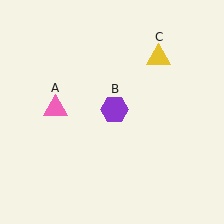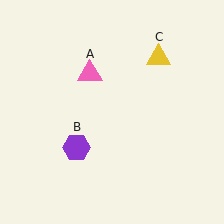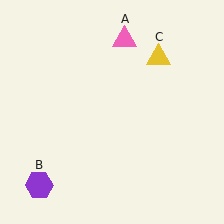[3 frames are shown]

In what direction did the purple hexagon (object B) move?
The purple hexagon (object B) moved down and to the left.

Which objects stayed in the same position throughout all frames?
Yellow triangle (object C) remained stationary.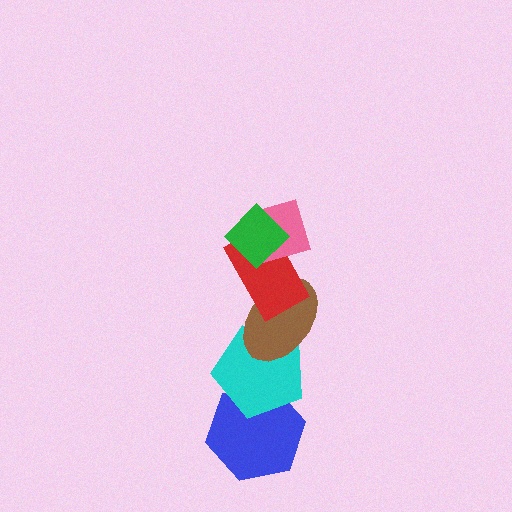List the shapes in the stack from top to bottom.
From top to bottom: the green diamond, the pink diamond, the red rectangle, the brown ellipse, the cyan pentagon, the blue hexagon.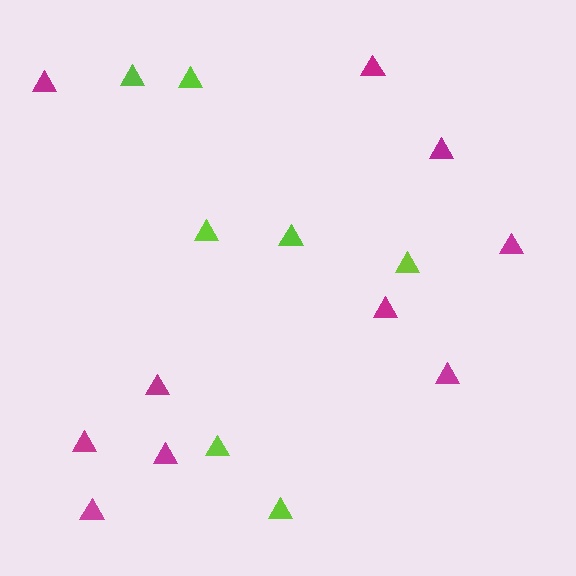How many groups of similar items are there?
There are 2 groups: one group of lime triangles (7) and one group of magenta triangles (10).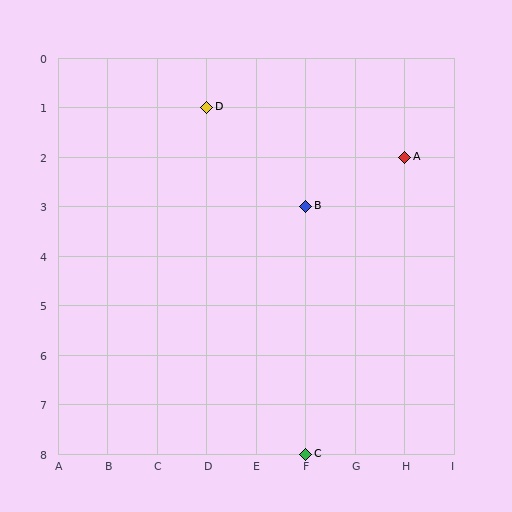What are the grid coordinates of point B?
Point B is at grid coordinates (F, 3).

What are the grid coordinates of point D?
Point D is at grid coordinates (D, 1).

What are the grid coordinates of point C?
Point C is at grid coordinates (F, 8).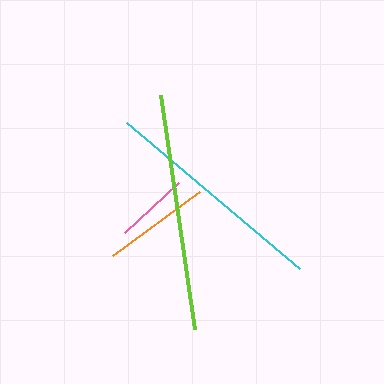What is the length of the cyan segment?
The cyan segment is approximately 226 pixels long.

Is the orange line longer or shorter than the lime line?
The lime line is longer than the orange line.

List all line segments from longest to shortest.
From longest to shortest: lime, cyan, orange, pink.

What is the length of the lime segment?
The lime segment is approximately 236 pixels long.